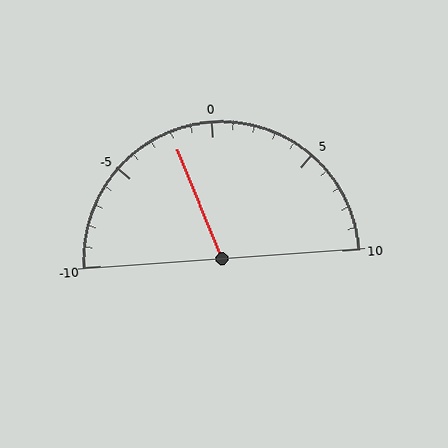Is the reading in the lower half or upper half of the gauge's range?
The reading is in the lower half of the range (-10 to 10).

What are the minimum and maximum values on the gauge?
The gauge ranges from -10 to 10.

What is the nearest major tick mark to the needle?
The nearest major tick mark is 0.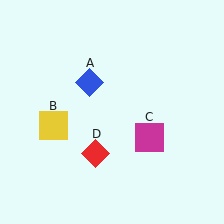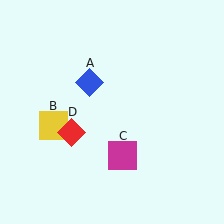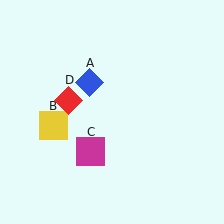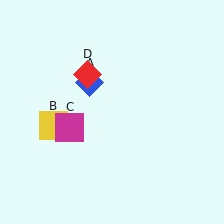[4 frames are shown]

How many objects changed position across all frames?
2 objects changed position: magenta square (object C), red diamond (object D).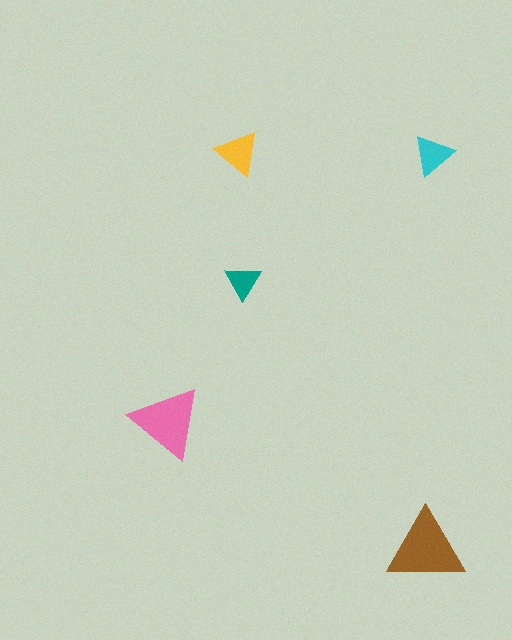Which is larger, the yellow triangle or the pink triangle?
The pink one.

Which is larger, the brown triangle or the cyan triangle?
The brown one.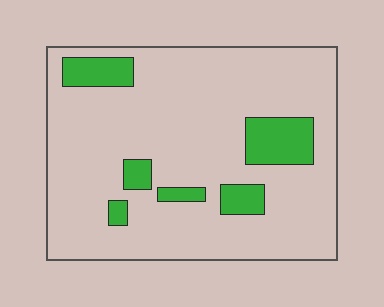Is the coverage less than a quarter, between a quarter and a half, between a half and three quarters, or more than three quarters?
Less than a quarter.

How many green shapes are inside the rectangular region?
6.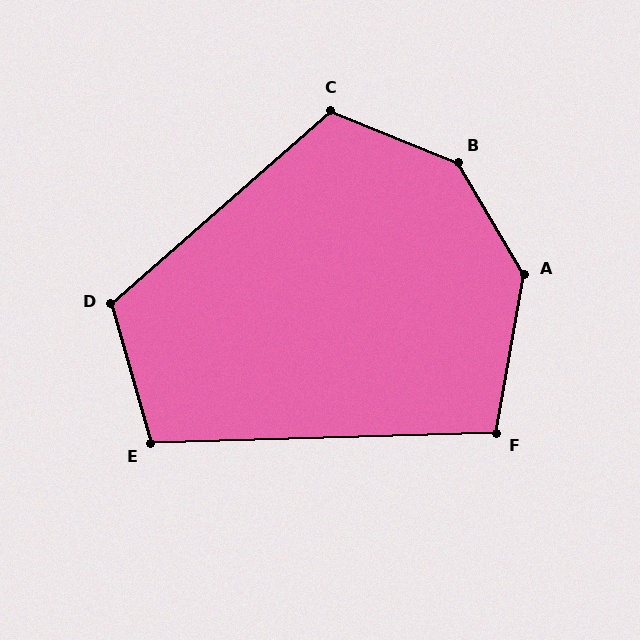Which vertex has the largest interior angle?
B, at approximately 143 degrees.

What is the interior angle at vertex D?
Approximately 116 degrees (obtuse).